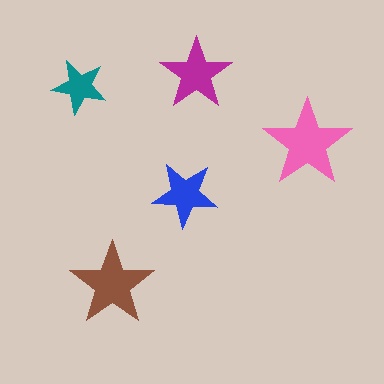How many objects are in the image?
There are 5 objects in the image.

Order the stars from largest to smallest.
the pink one, the brown one, the magenta one, the blue one, the teal one.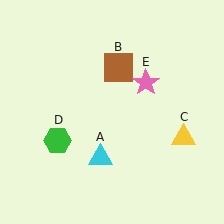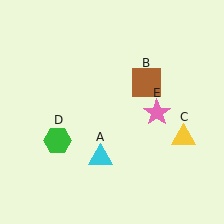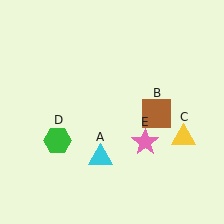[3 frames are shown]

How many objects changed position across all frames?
2 objects changed position: brown square (object B), pink star (object E).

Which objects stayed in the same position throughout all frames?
Cyan triangle (object A) and yellow triangle (object C) and green hexagon (object D) remained stationary.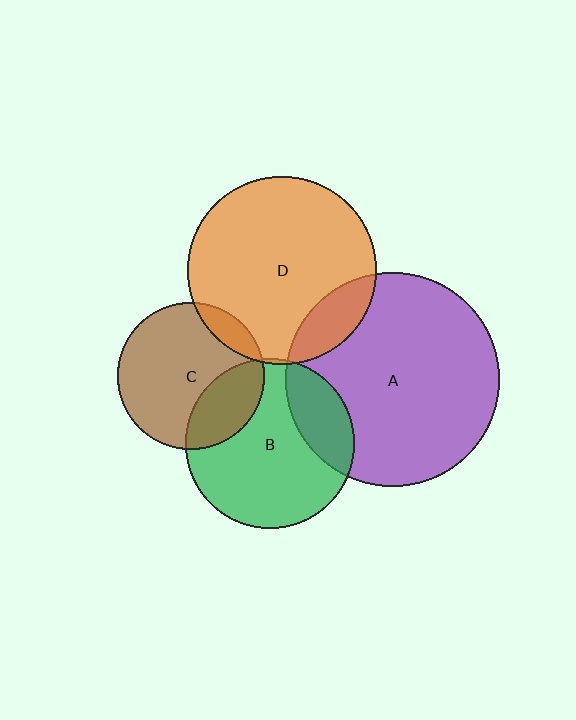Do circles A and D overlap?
Yes.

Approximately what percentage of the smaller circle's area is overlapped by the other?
Approximately 15%.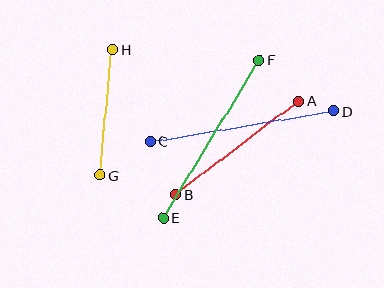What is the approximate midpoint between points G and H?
The midpoint is at approximately (106, 112) pixels.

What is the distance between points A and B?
The distance is approximately 154 pixels.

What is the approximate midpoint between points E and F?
The midpoint is at approximately (211, 139) pixels.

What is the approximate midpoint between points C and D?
The midpoint is at approximately (242, 126) pixels.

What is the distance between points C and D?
The distance is approximately 185 pixels.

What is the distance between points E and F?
The distance is approximately 184 pixels.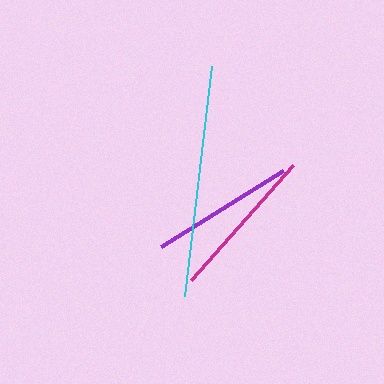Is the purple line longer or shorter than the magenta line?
The magenta line is longer than the purple line.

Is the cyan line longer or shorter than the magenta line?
The cyan line is longer than the magenta line.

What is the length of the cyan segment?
The cyan segment is approximately 232 pixels long.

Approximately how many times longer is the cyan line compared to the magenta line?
The cyan line is approximately 1.5 times the length of the magenta line.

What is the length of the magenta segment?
The magenta segment is approximately 154 pixels long.